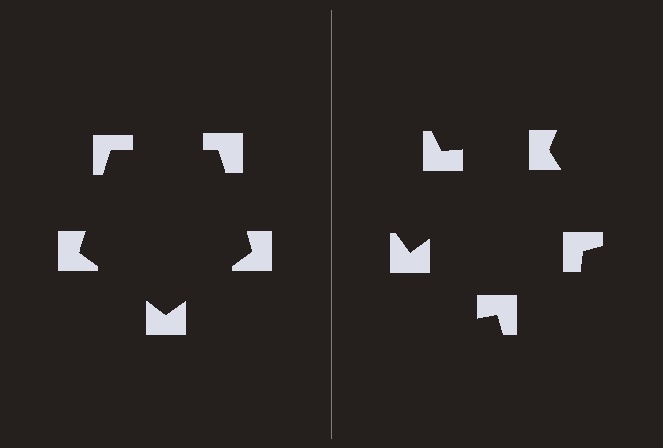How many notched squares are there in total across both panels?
10 — 5 on each side.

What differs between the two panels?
The notched squares are positioned identically on both sides; only the wedge orientations differ. On the left they align to a pentagon; on the right they are misaligned.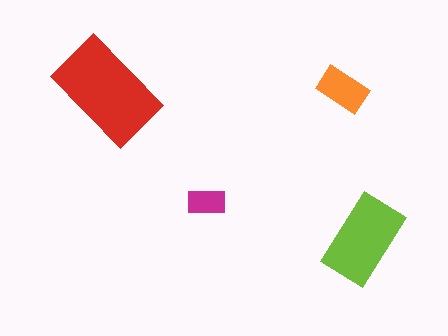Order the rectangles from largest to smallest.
the red one, the lime one, the orange one, the magenta one.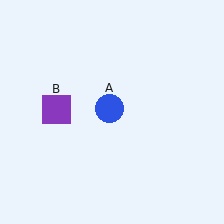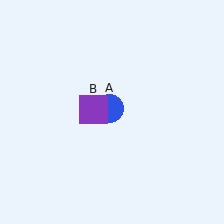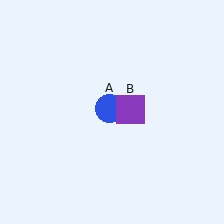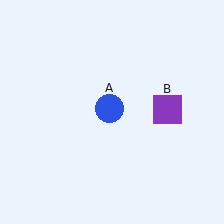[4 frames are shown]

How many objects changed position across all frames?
1 object changed position: purple square (object B).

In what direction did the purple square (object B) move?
The purple square (object B) moved right.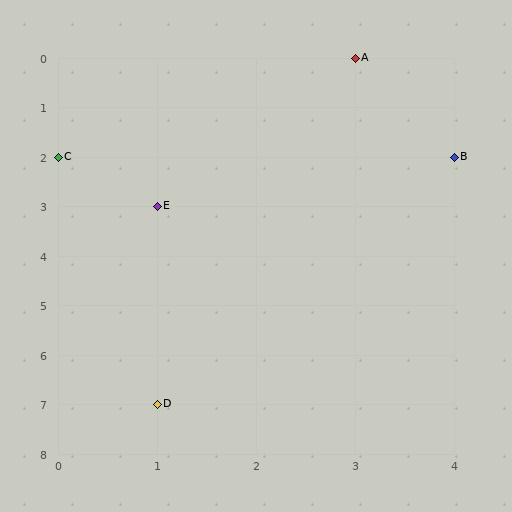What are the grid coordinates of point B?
Point B is at grid coordinates (4, 2).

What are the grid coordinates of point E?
Point E is at grid coordinates (1, 3).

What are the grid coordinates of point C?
Point C is at grid coordinates (0, 2).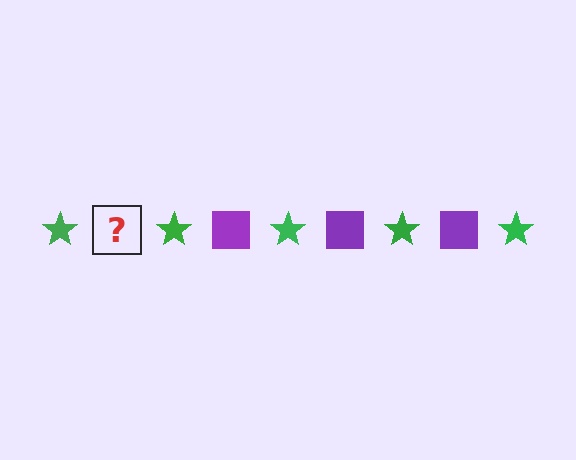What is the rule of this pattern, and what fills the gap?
The rule is that the pattern alternates between green star and purple square. The gap should be filled with a purple square.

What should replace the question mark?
The question mark should be replaced with a purple square.